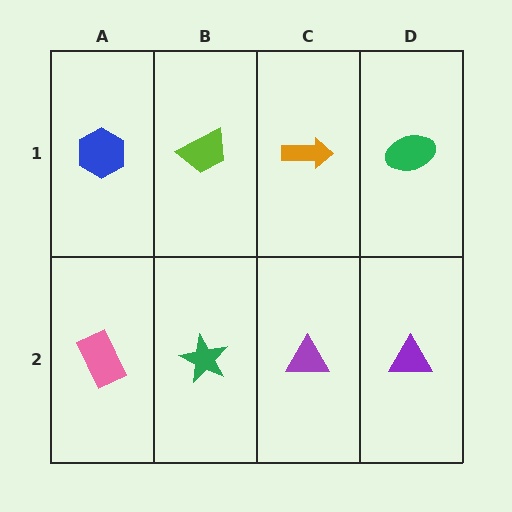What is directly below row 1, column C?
A purple triangle.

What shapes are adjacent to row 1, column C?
A purple triangle (row 2, column C), a lime trapezoid (row 1, column B), a green ellipse (row 1, column D).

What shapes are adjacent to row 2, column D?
A green ellipse (row 1, column D), a purple triangle (row 2, column C).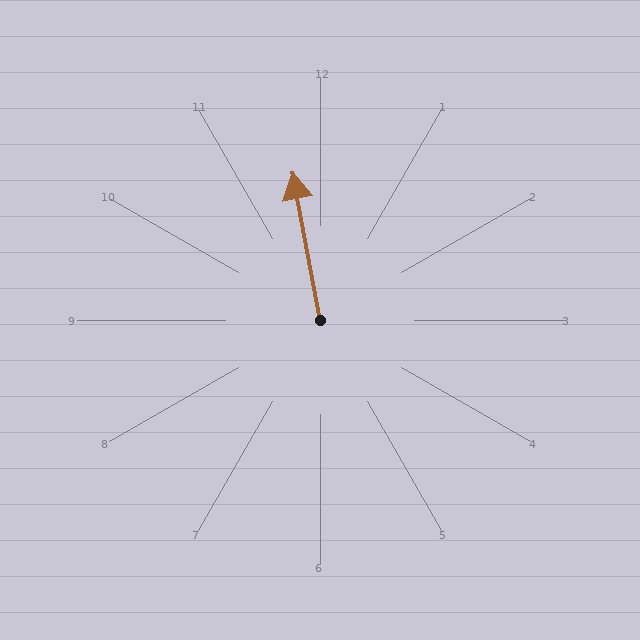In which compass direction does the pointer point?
North.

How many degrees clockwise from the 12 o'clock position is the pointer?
Approximately 349 degrees.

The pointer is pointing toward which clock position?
Roughly 12 o'clock.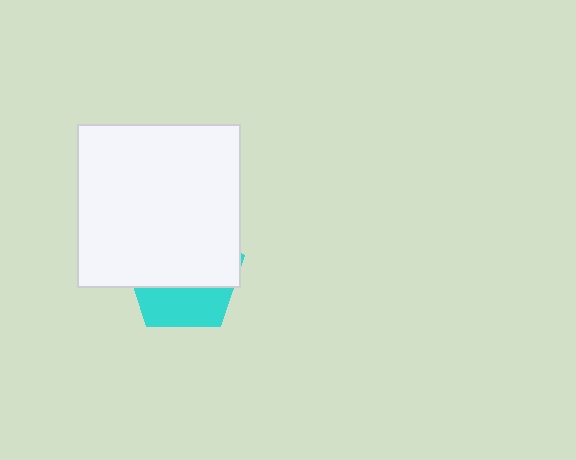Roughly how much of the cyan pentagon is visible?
A small part of it is visible (roughly 36%).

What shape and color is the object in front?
The object in front is a white square.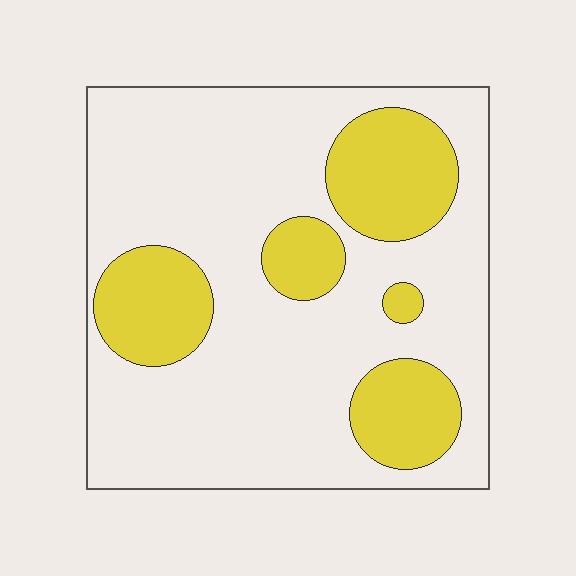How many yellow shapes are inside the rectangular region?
5.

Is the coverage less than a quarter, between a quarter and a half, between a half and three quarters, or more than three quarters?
Between a quarter and a half.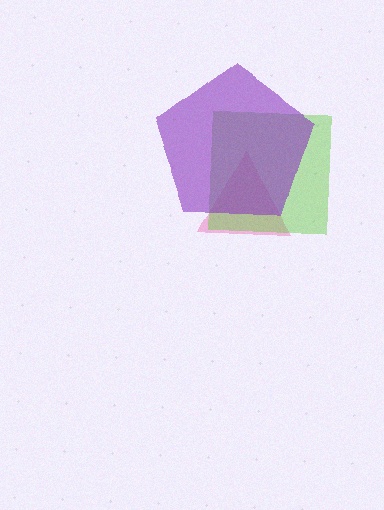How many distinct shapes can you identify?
There are 3 distinct shapes: a pink triangle, a lime square, a purple pentagon.